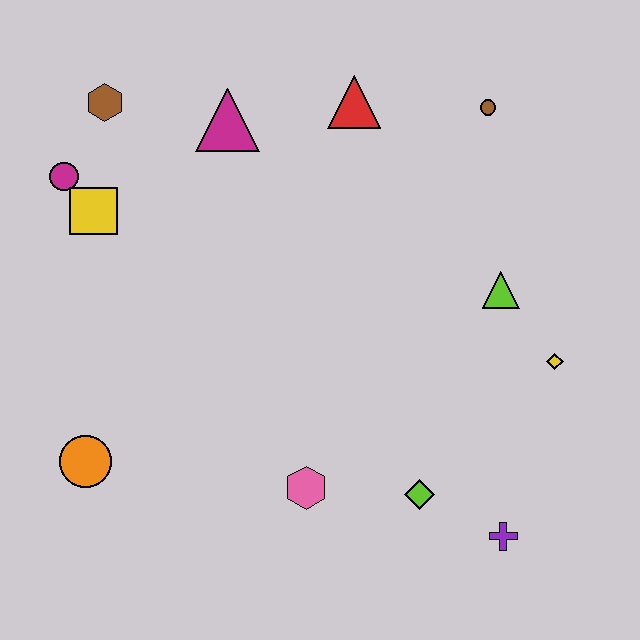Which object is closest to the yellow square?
The magenta circle is closest to the yellow square.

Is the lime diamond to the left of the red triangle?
No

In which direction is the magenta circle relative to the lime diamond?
The magenta circle is to the left of the lime diamond.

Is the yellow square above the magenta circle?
No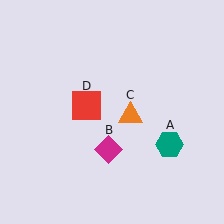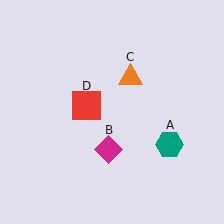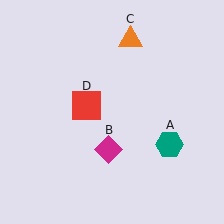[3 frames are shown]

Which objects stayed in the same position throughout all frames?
Teal hexagon (object A) and magenta diamond (object B) and red square (object D) remained stationary.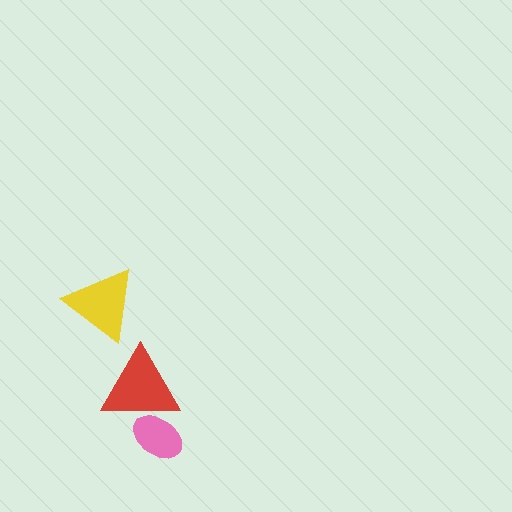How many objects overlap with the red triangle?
1 object overlaps with the red triangle.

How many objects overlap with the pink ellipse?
1 object overlaps with the pink ellipse.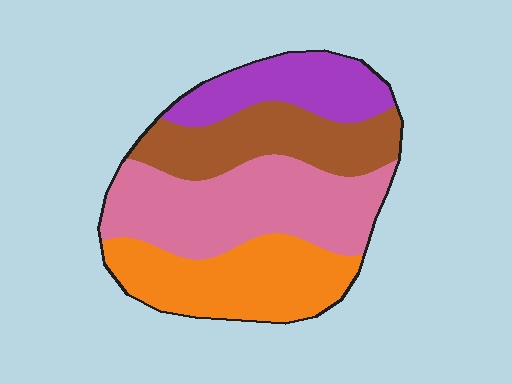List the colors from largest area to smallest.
From largest to smallest: pink, orange, brown, purple.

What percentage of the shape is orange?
Orange covers around 25% of the shape.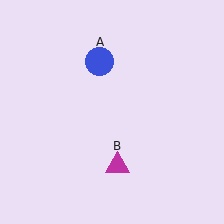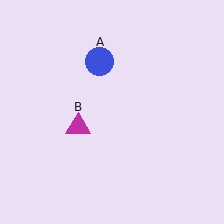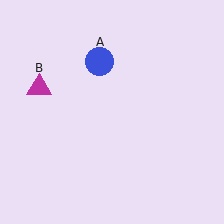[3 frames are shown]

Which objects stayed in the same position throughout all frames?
Blue circle (object A) remained stationary.